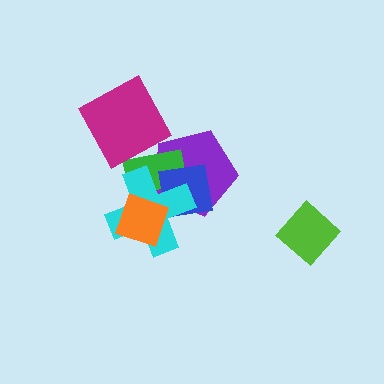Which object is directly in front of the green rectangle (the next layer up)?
The blue square is directly in front of the green rectangle.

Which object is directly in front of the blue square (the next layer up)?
The cyan cross is directly in front of the blue square.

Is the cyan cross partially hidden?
Yes, it is partially covered by another shape.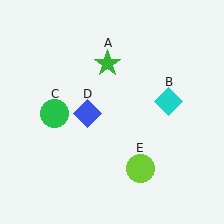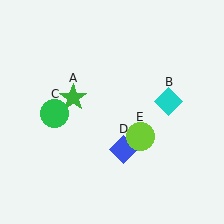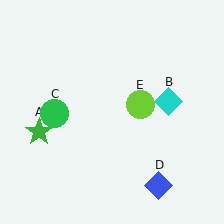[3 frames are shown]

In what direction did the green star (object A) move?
The green star (object A) moved down and to the left.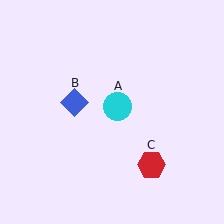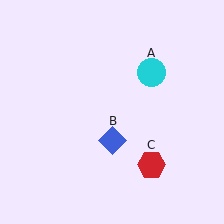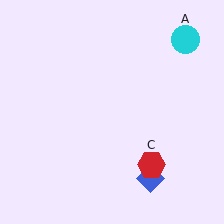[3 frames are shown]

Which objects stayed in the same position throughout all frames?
Red hexagon (object C) remained stationary.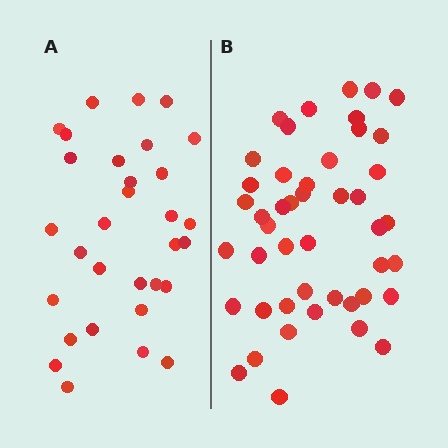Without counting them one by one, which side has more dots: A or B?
Region B (the right region) has more dots.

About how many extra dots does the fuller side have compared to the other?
Region B has approximately 15 more dots than region A.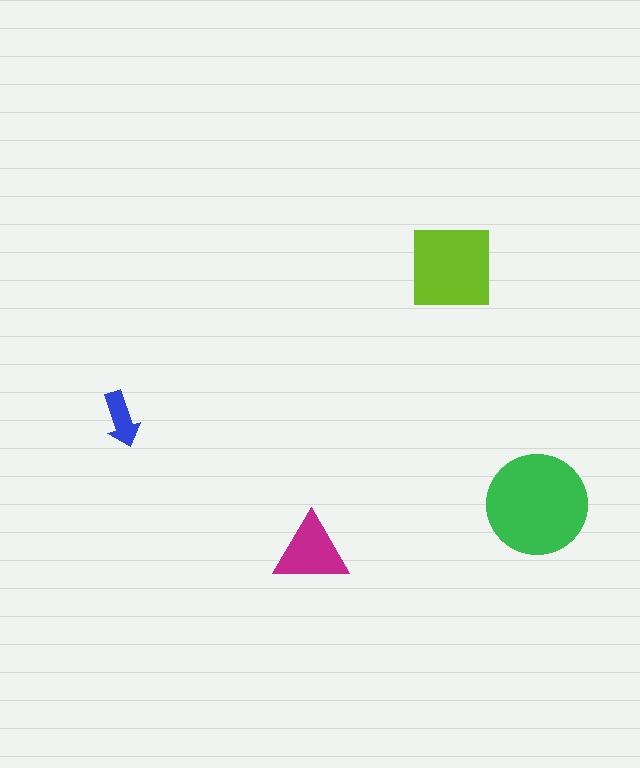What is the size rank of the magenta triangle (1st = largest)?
3rd.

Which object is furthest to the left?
The blue arrow is leftmost.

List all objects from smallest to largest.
The blue arrow, the magenta triangle, the lime square, the green circle.